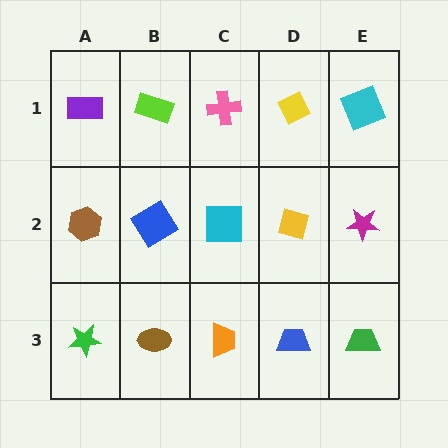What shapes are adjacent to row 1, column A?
A brown hexagon (row 2, column A), a lime rectangle (row 1, column B).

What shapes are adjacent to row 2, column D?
A yellow diamond (row 1, column D), a blue trapezoid (row 3, column D), a cyan square (row 2, column C), a magenta star (row 2, column E).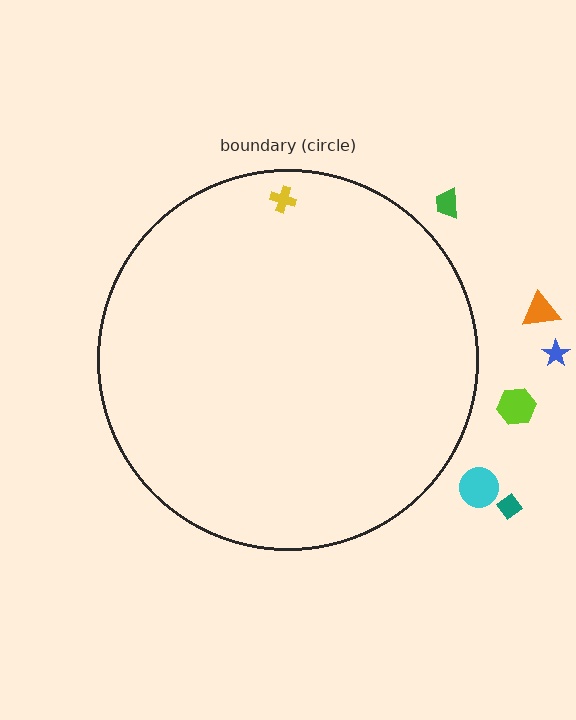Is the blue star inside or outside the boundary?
Outside.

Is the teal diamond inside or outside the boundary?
Outside.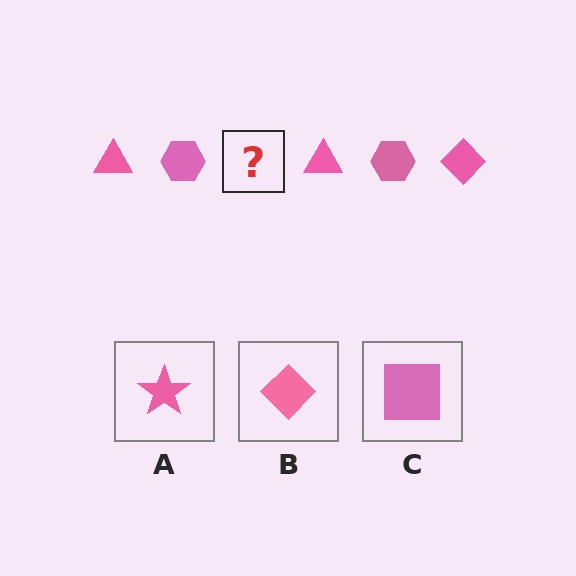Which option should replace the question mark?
Option B.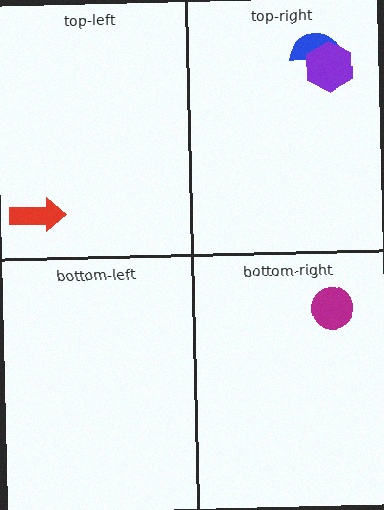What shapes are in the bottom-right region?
The magenta circle.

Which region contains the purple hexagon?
The top-right region.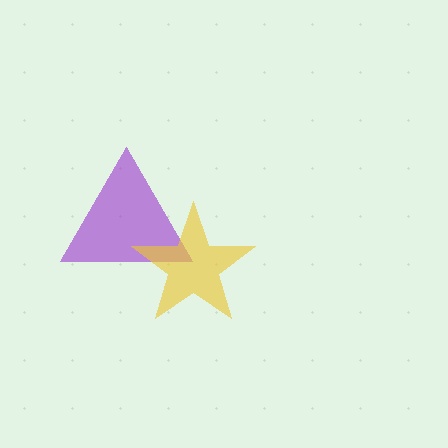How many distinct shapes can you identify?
There are 2 distinct shapes: a purple triangle, a yellow star.